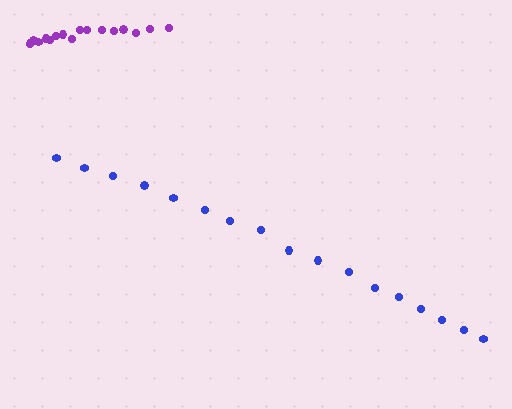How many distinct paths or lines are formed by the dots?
There are 2 distinct paths.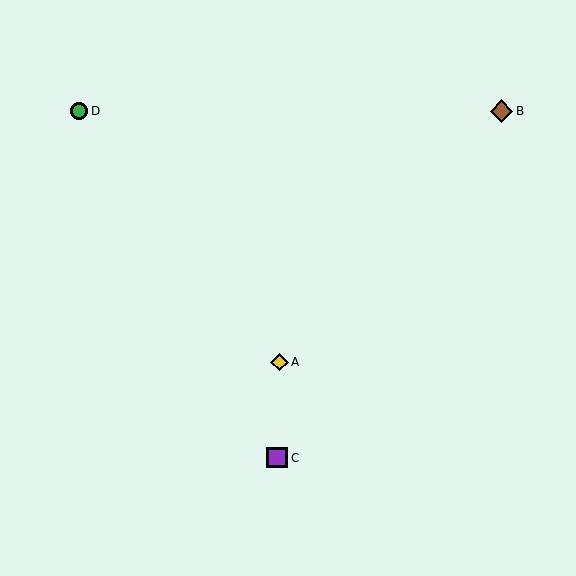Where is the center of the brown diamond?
The center of the brown diamond is at (502, 111).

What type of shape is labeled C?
Shape C is a purple square.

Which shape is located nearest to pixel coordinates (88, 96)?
The green circle (labeled D) at (79, 111) is nearest to that location.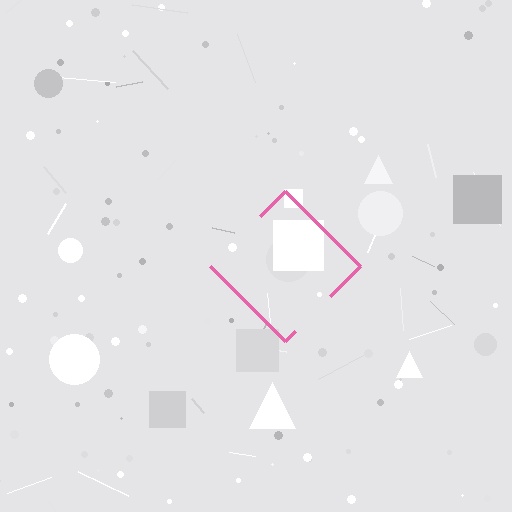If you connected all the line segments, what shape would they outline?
They would outline a diamond.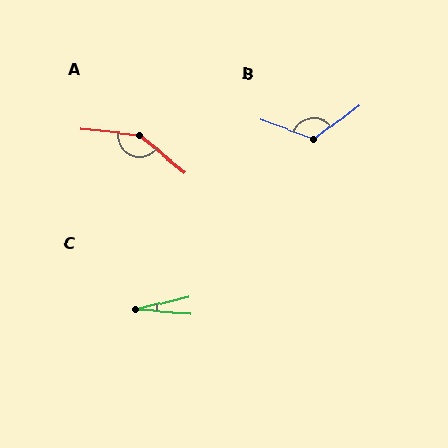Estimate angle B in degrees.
Approximately 123 degrees.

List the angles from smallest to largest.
C (17°), B (123°), A (147°).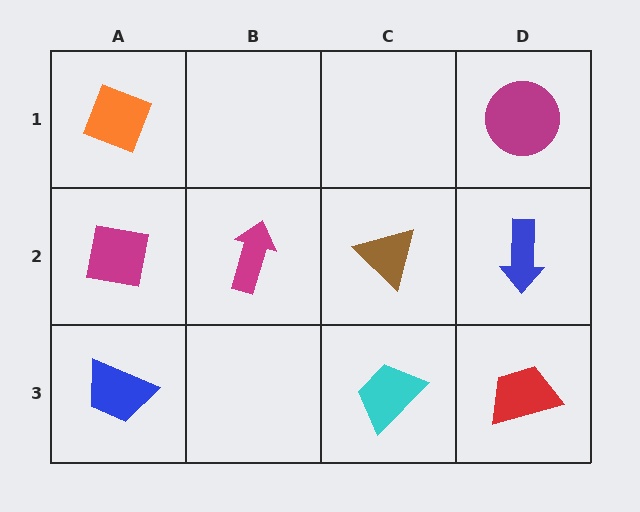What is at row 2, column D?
A blue arrow.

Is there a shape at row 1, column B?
No, that cell is empty.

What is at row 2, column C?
A brown triangle.